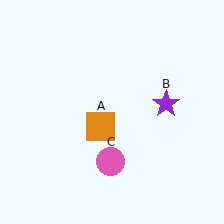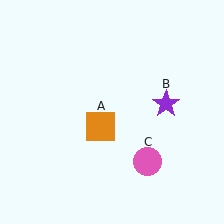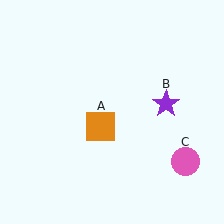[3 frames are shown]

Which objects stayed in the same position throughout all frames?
Orange square (object A) and purple star (object B) remained stationary.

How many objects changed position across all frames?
1 object changed position: pink circle (object C).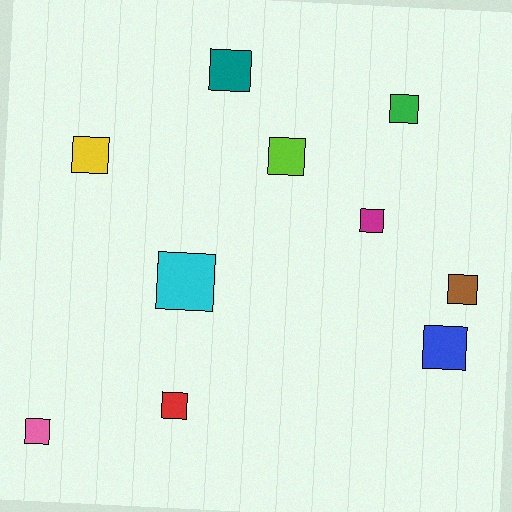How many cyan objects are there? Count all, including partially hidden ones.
There is 1 cyan object.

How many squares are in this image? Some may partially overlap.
There are 10 squares.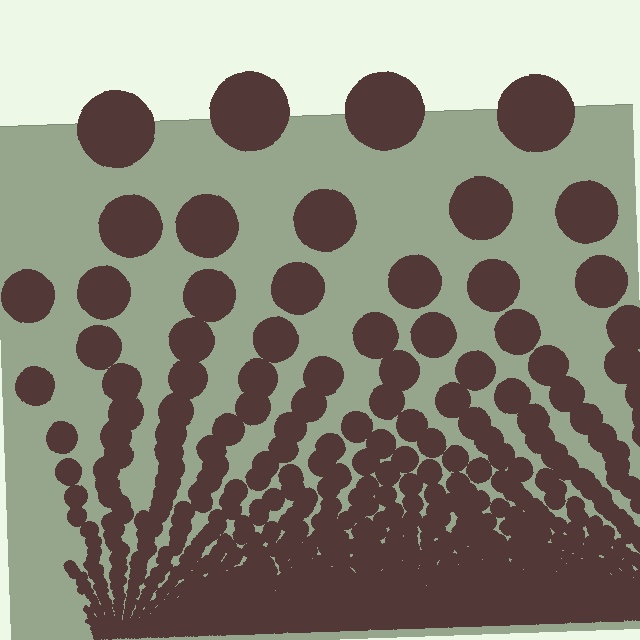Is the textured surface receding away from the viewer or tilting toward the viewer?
The surface appears to tilt toward the viewer. Texture elements get larger and sparser toward the top.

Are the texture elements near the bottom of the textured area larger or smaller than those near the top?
Smaller. The gradient is inverted — elements near the bottom are smaller and denser.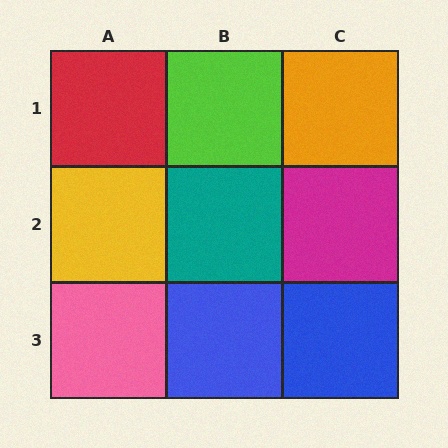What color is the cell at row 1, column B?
Lime.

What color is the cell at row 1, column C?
Orange.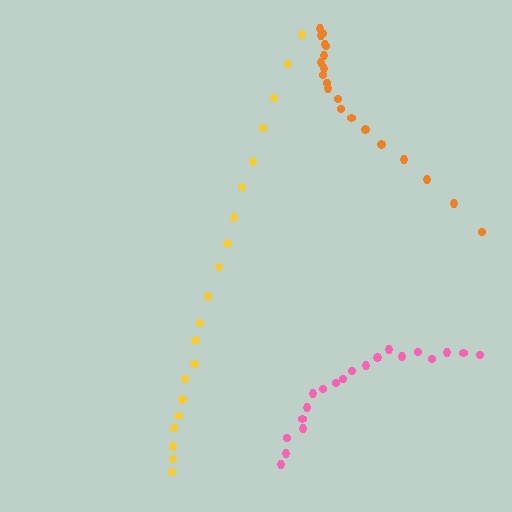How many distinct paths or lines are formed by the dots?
There are 3 distinct paths.